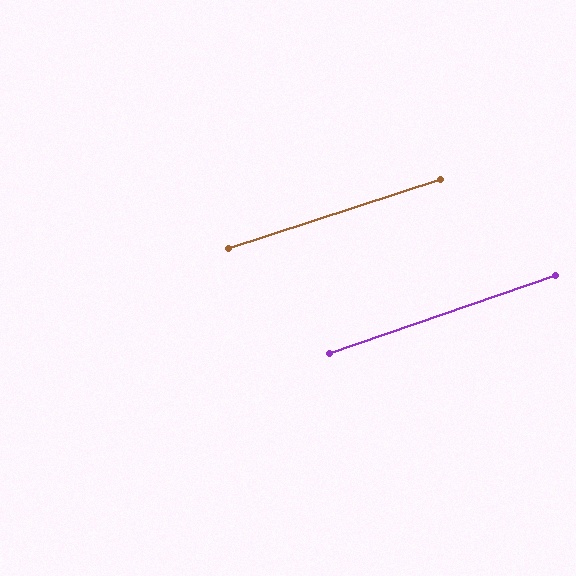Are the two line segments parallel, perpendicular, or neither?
Parallel — their directions differ by only 1.1°.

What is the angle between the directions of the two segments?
Approximately 1 degree.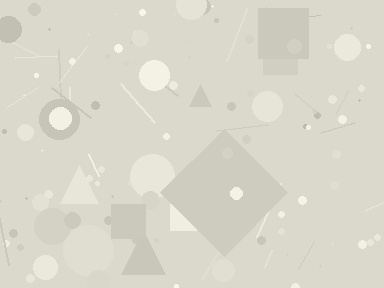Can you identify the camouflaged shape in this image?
The camouflaged shape is a diamond.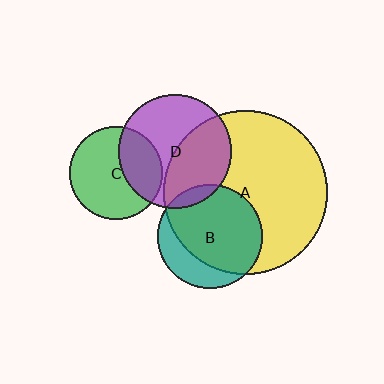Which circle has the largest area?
Circle A (yellow).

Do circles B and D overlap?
Yes.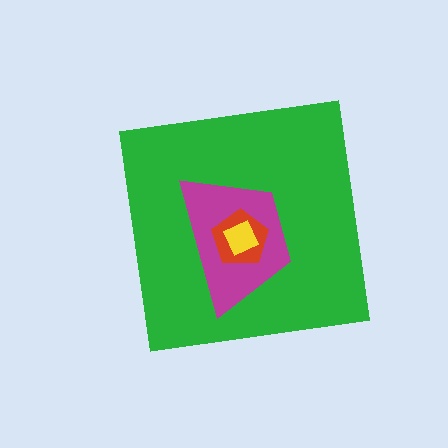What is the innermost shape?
The yellow square.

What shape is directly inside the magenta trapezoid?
The red pentagon.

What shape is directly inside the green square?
The magenta trapezoid.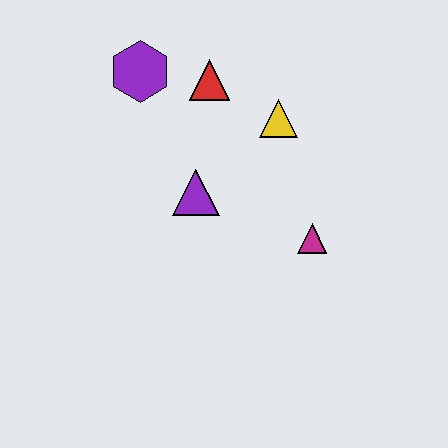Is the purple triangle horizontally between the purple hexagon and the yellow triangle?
Yes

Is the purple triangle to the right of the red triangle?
No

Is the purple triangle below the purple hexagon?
Yes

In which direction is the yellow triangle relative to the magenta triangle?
The yellow triangle is above the magenta triangle.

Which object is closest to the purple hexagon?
The red triangle is closest to the purple hexagon.